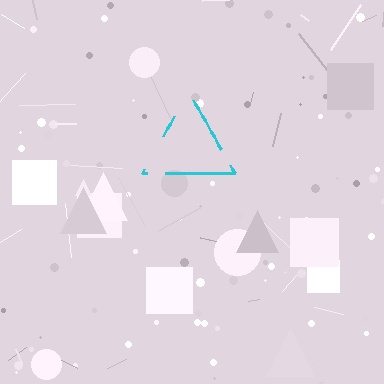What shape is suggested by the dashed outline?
The dashed outline suggests a triangle.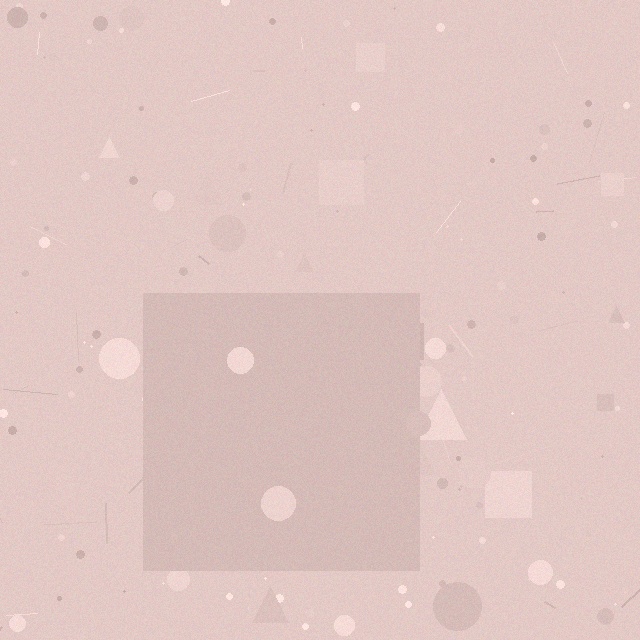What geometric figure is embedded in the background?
A square is embedded in the background.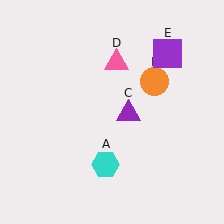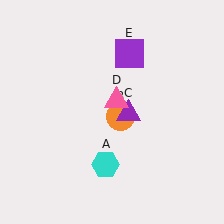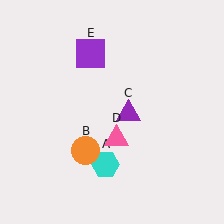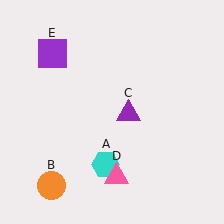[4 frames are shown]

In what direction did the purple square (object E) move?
The purple square (object E) moved left.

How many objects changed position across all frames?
3 objects changed position: orange circle (object B), pink triangle (object D), purple square (object E).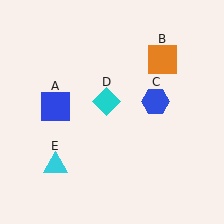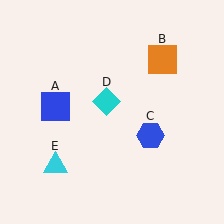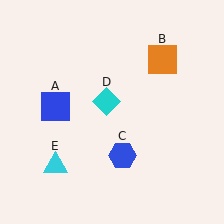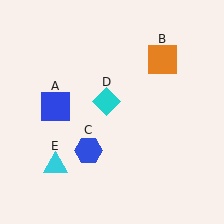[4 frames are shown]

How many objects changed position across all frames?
1 object changed position: blue hexagon (object C).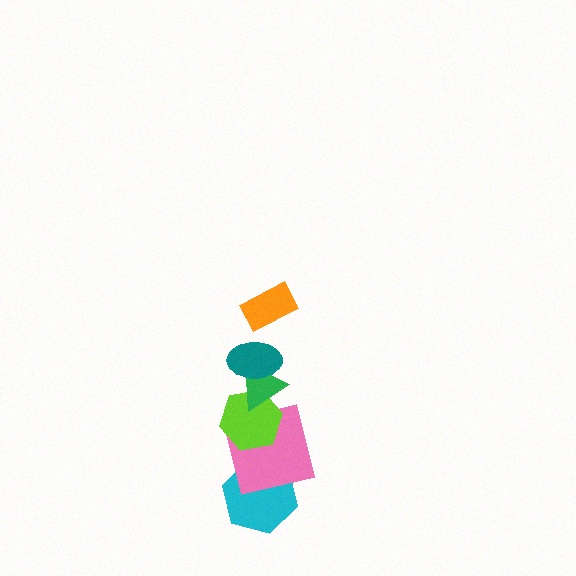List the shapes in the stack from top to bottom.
From top to bottom: the orange rectangle, the teal ellipse, the green triangle, the lime hexagon, the pink square, the cyan hexagon.